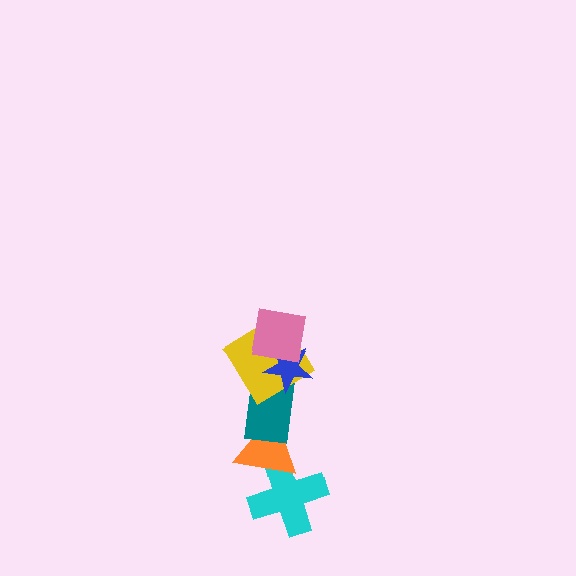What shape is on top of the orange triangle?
The teal rectangle is on top of the orange triangle.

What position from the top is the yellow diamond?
The yellow diamond is 3rd from the top.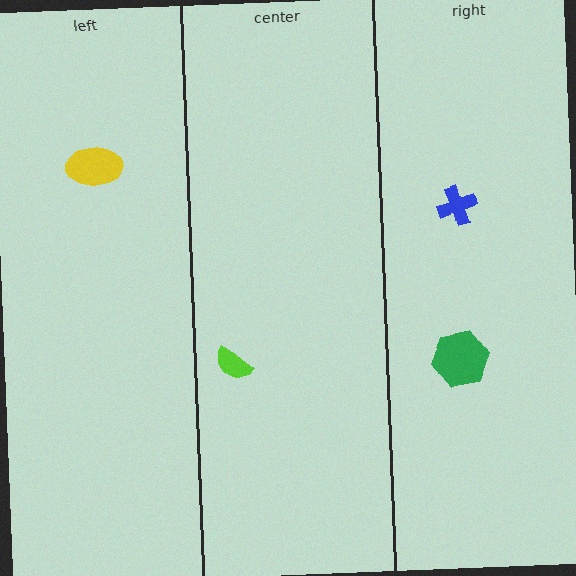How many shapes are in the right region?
2.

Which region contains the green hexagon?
The right region.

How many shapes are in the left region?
1.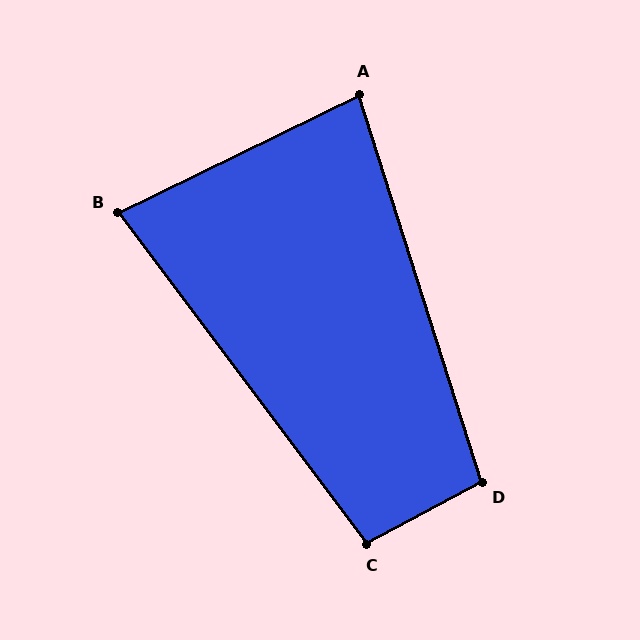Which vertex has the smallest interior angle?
B, at approximately 79 degrees.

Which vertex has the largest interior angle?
D, at approximately 101 degrees.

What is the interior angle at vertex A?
Approximately 81 degrees (acute).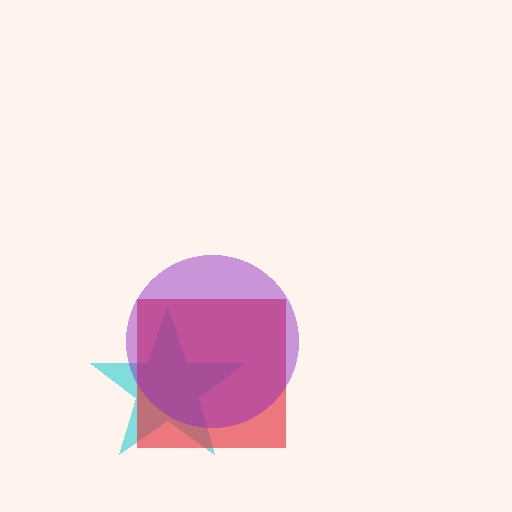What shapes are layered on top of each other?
The layered shapes are: a cyan star, a red square, a purple circle.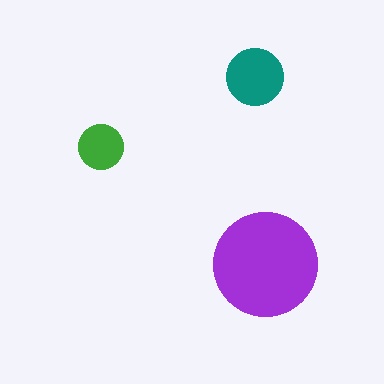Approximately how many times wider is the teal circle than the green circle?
About 1.5 times wider.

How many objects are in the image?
There are 3 objects in the image.